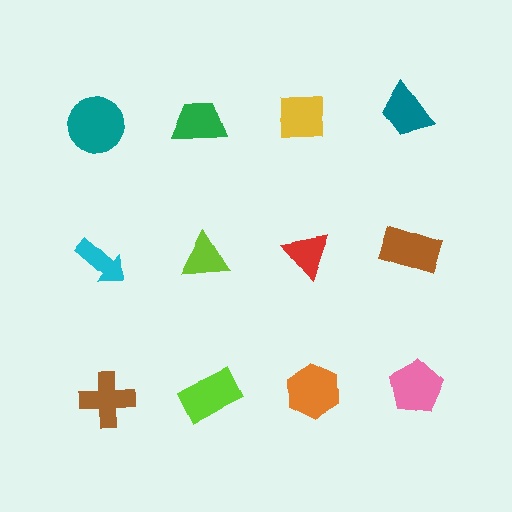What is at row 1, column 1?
A teal circle.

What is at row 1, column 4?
A teal trapezoid.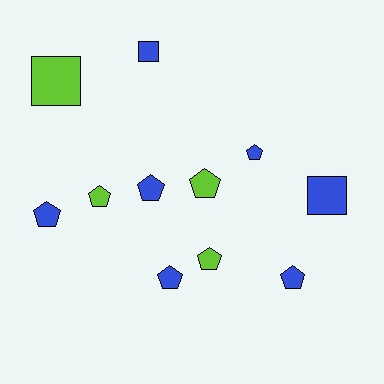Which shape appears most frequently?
Pentagon, with 8 objects.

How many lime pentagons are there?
There are 3 lime pentagons.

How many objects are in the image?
There are 11 objects.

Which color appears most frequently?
Blue, with 7 objects.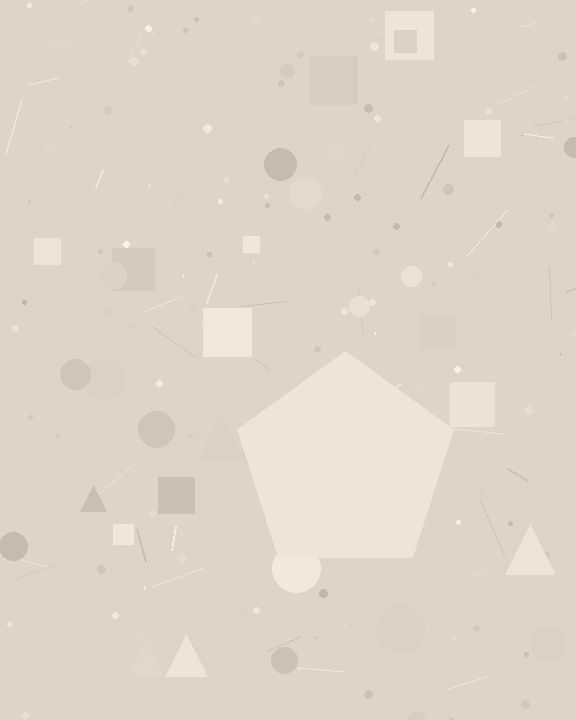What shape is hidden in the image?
A pentagon is hidden in the image.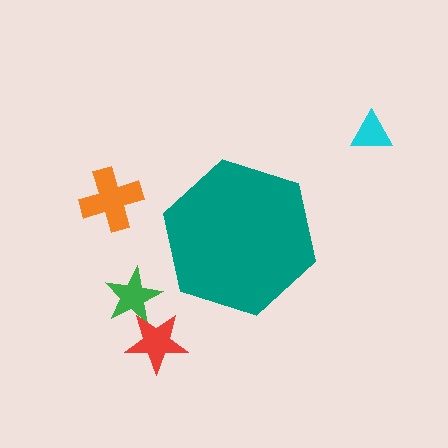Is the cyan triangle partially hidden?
No, the cyan triangle is fully visible.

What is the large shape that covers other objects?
A teal hexagon.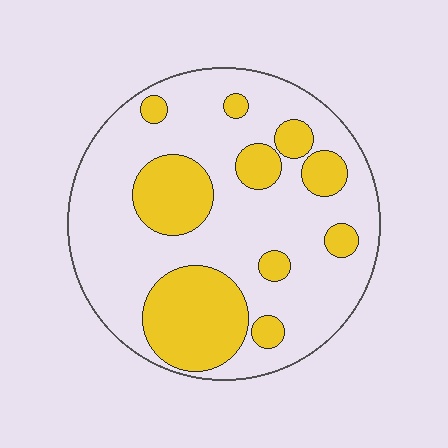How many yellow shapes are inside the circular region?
10.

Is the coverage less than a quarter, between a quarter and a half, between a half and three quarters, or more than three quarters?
Between a quarter and a half.